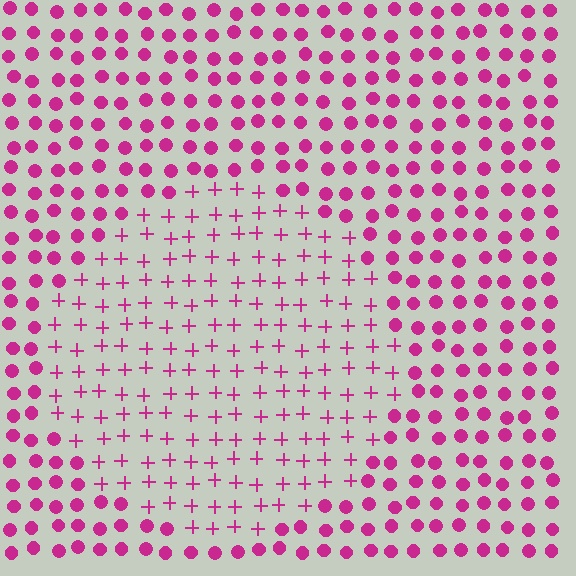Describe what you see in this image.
The image is filled with small magenta elements arranged in a uniform grid. A circle-shaped region contains plus signs, while the surrounding area contains circles. The boundary is defined purely by the change in element shape.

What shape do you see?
I see a circle.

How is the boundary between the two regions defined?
The boundary is defined by a change in element shape: plus signs inside vs. circles outside. All elements share the same color and spacing.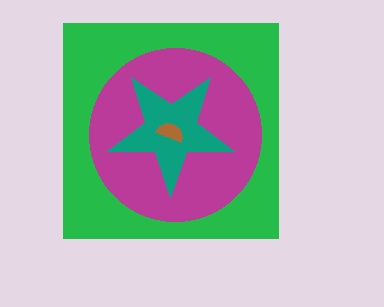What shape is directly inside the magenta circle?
The teal star.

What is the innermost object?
The brown semicircle.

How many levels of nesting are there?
4.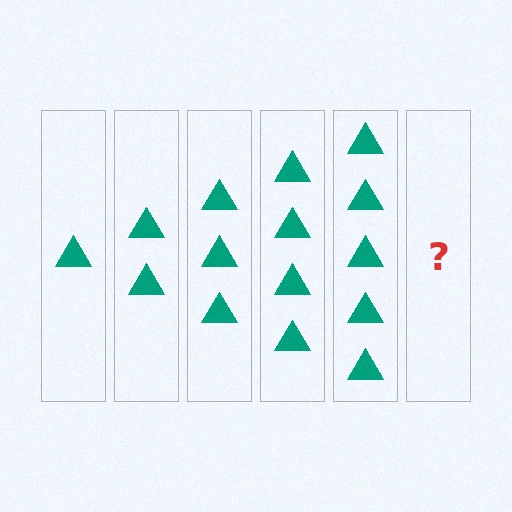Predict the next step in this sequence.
The next step is 6 triangles.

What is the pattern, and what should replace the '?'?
The pattern is that each step adds one more triangle. The '?' should be 6 triangles.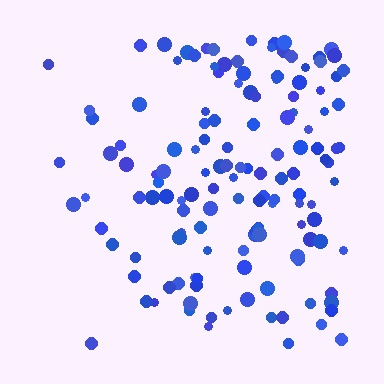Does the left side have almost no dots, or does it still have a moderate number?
Still a moderate number, just noticeably fewer than the right.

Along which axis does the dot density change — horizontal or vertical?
Horizontal.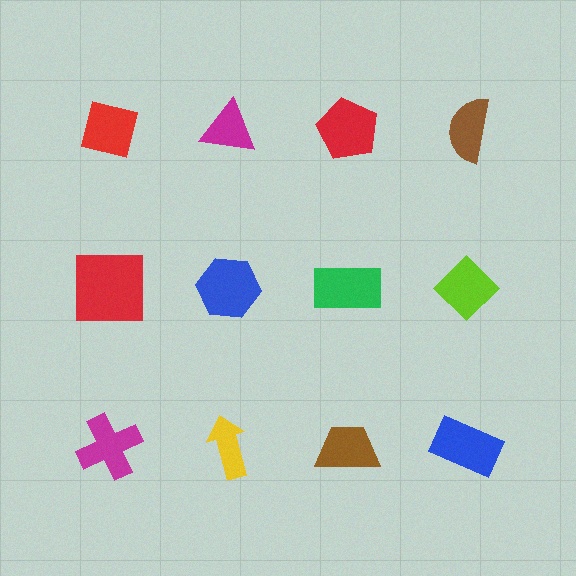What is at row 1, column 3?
A red pentagon.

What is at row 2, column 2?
A blue hexagon.